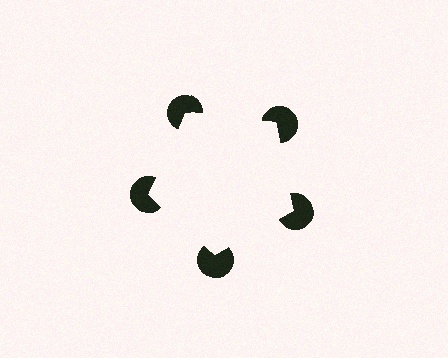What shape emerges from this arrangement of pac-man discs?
An illusory pentagon — its edges are inferred from the aligned wedge cuts in the pac-man discs, not physically drawn.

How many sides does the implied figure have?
5 sides.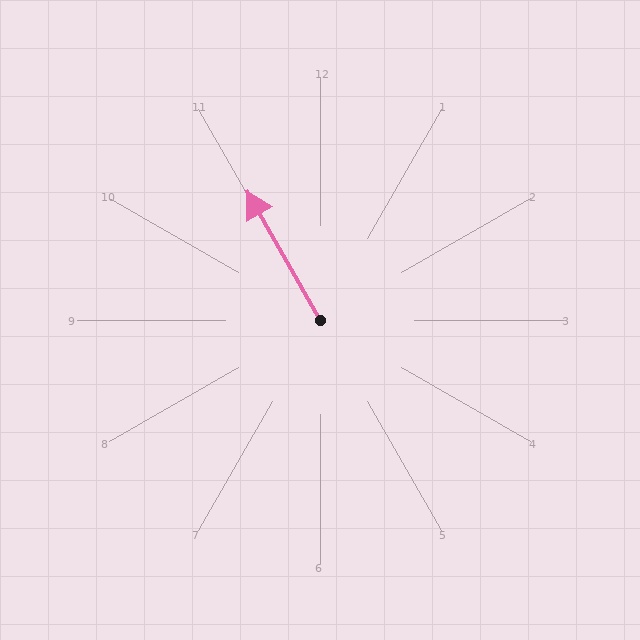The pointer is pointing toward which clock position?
Roughly 11 o'clock.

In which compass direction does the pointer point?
Northwest.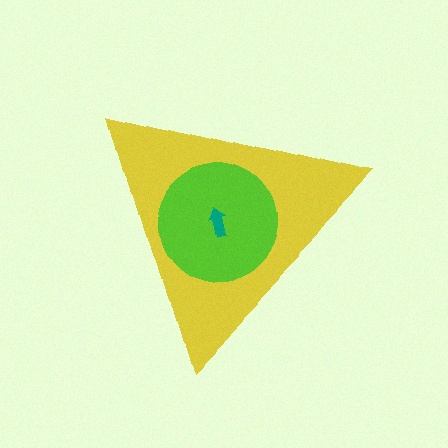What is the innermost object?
The teal arrow.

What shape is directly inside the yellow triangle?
The lime circle.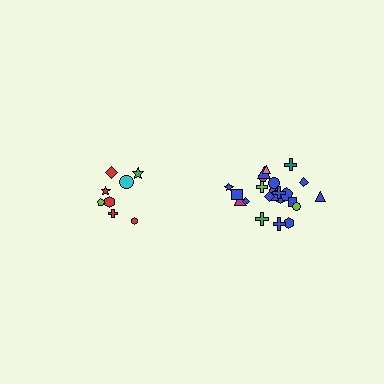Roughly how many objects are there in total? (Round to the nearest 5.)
Roughly 35 objects in total.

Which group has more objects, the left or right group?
The right group.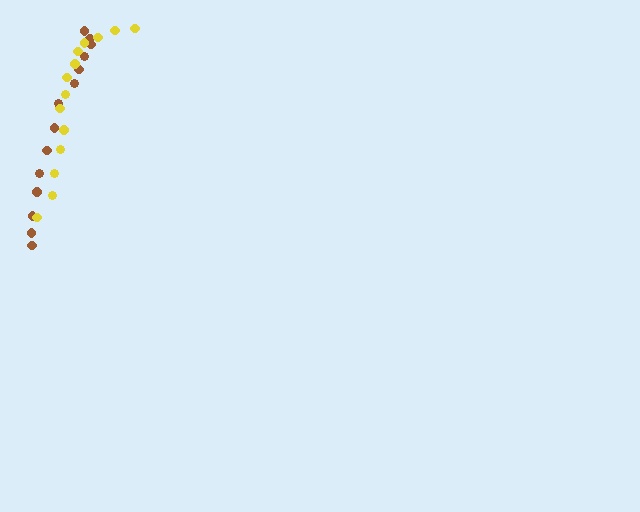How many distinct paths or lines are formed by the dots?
There are 2 distinct paths.